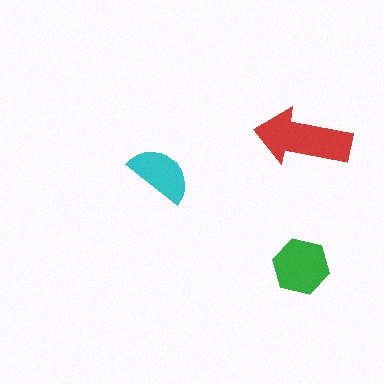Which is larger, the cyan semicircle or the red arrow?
The red arrow.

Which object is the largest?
The red arrow.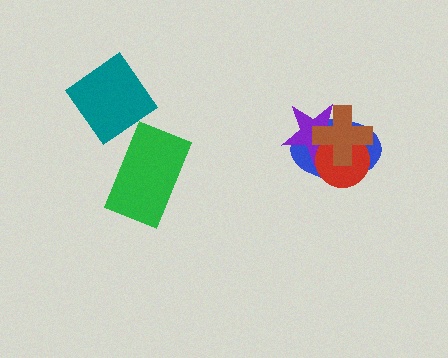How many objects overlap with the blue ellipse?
3 objects overlap with the blue ellipse.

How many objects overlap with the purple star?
3 objects overlap with the purple star.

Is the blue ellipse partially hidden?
Yes, it is partially covered by another shape.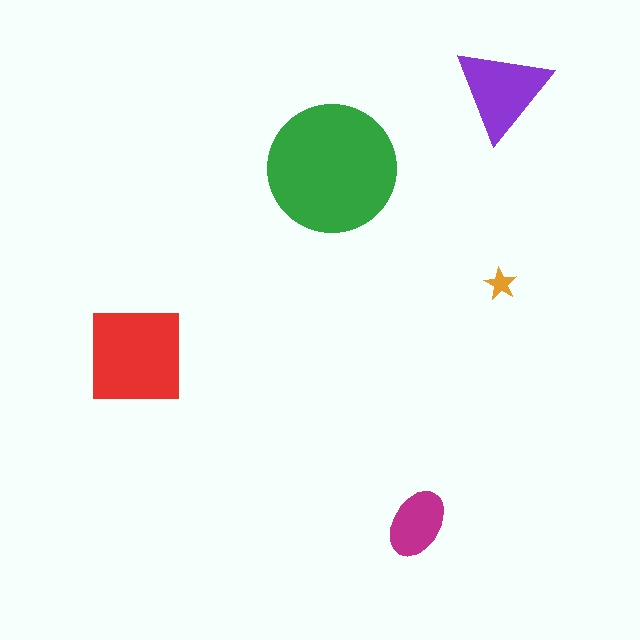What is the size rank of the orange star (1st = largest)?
5th.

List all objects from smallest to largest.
The orange star, the magenta ellipse, the purple triangle, the red square, the green circle.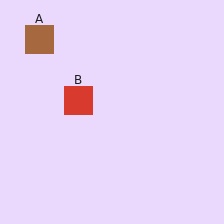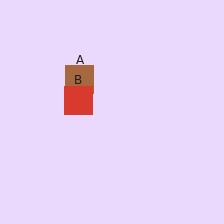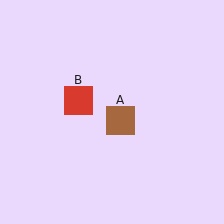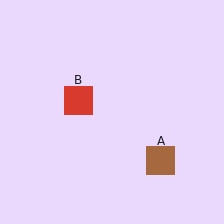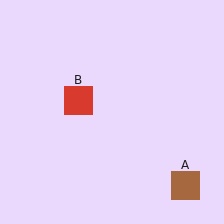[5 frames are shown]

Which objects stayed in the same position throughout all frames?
Red square (object B) remained stationary.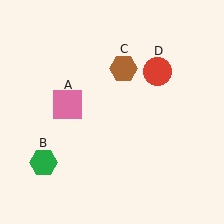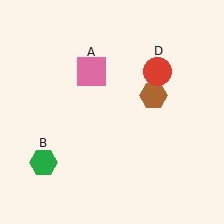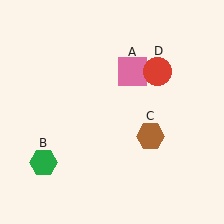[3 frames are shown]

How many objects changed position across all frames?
2 objects changed position: pink square (object A), brown hexagon (object C).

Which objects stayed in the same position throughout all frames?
Green hexagon (object B) and red circle (object D) remained stationary.